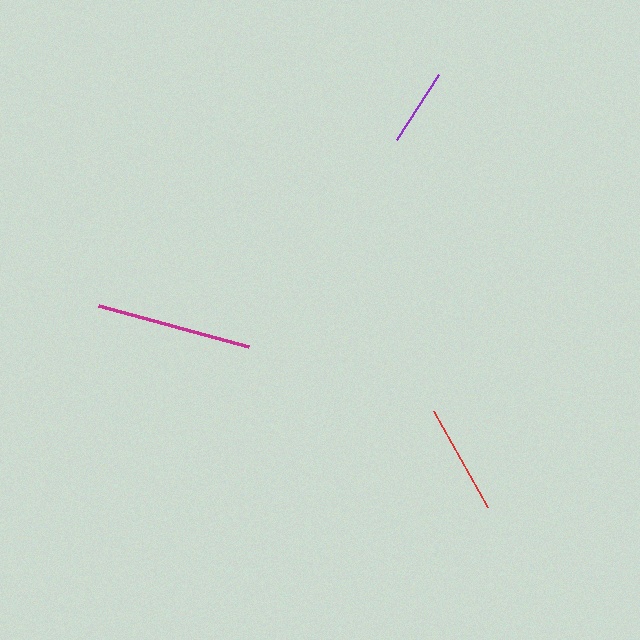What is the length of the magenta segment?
The magenta segment is approximately 155 pixels long.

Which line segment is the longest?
The magenta line is the longest at approximately 155 pixels.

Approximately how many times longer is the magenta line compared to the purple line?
The magenta line is approximately 2.0 times the length of the purple line.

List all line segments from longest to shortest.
From longest to shortest: magenta, red, purple.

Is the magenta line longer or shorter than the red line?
The magenta line is longer than the red line.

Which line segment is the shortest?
The purple line is the shortest at approximately 78 pixels.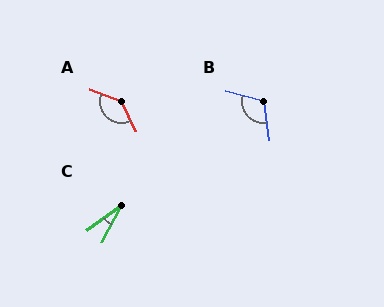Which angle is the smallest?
C, at approximately 26 degrees.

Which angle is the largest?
A, at approximately 137 degrees.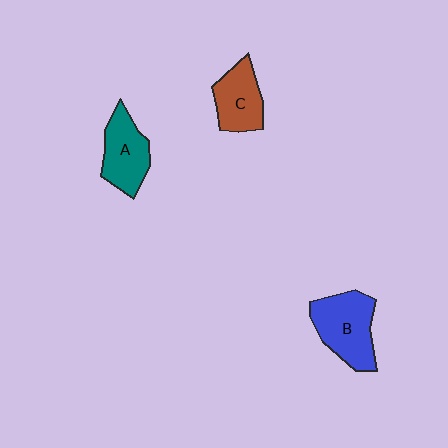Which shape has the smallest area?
Shape C (brown).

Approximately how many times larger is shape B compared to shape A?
Approximately 1.2 times.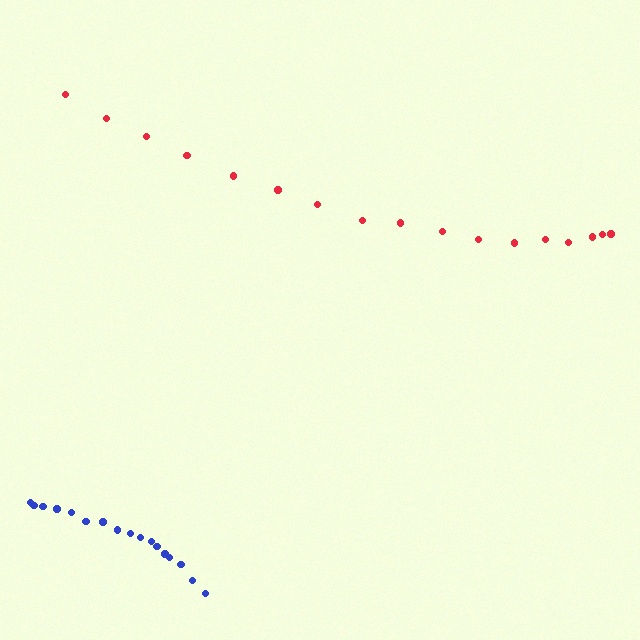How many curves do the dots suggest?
There are 2 distinct paths.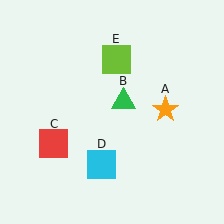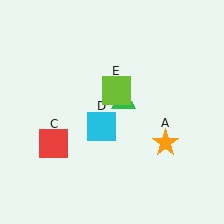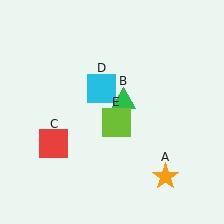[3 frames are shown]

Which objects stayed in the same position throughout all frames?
Green triangle (object B) and red square (object C) remained stationary.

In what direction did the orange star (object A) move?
The orange star (object A) moved down.